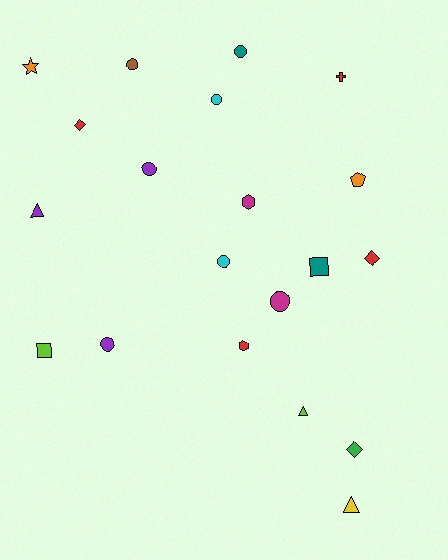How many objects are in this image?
There are 20 objects.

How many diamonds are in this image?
There are 3 diamonds.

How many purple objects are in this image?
There are 3 purple objects.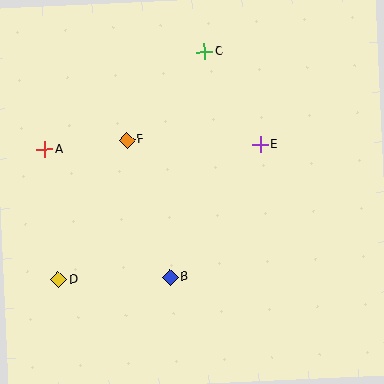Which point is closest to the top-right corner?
Point C is closest to the top-right corner.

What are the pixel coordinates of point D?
Point D is at (58, 280).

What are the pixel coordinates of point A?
Point A is at (45, 149).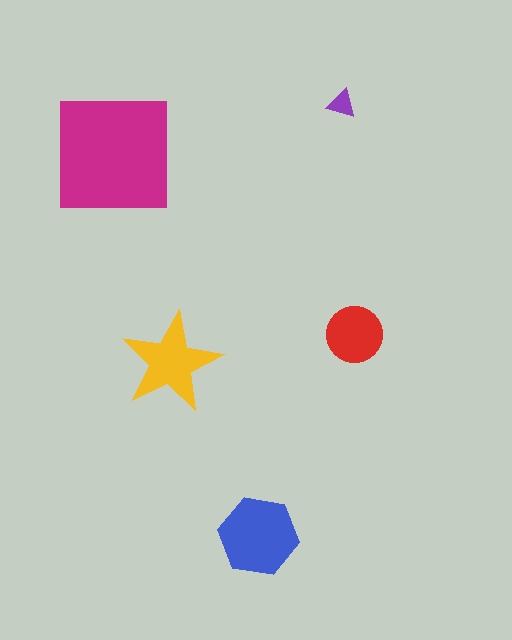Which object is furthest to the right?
The red circle is rightmost.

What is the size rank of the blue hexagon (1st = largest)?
2nd.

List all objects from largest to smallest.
The magenta square, the blue hexagon, the yellow star, the red circle, the purple triangle.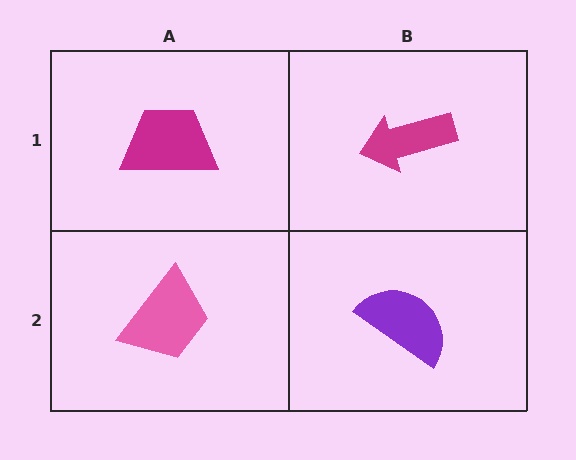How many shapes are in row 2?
2 shapes.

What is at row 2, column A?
A pink trapezoid.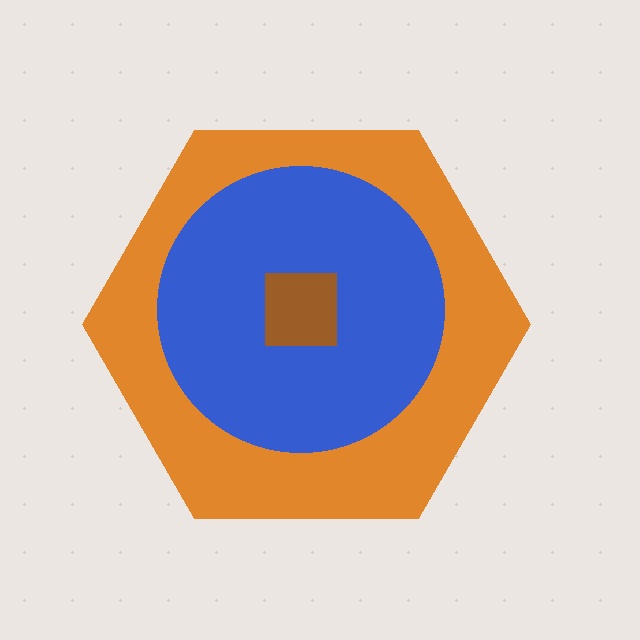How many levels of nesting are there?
3.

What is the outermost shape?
The orange hexagon.